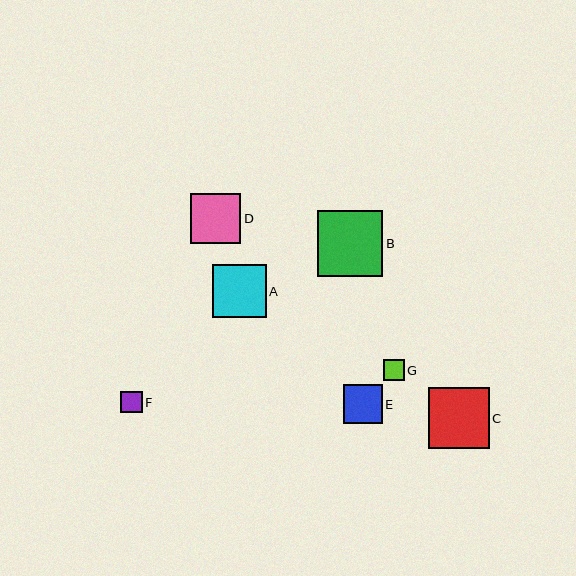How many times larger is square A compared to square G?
Square A is approximately 2.5 times the size of square G.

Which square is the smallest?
Square G is the smallest with a size of approximately 21 pixels.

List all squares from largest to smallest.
From largest to smallest: B, C, A, D, E, F, G.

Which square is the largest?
Square B is the largest with a size of approximately 66 pixels.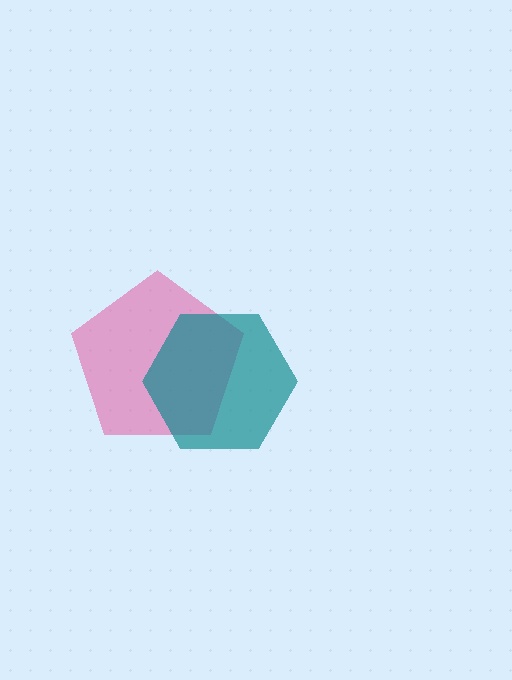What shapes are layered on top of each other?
The layered shapes are: a pink pentagon, a teal hexagon.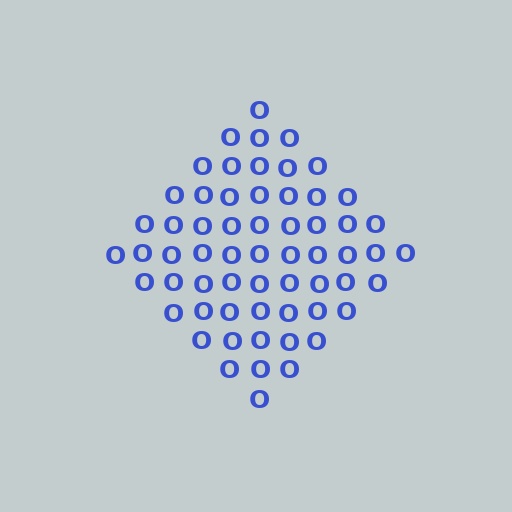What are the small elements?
The small elements are letter O's.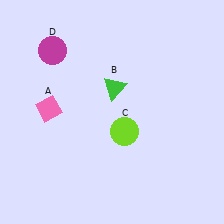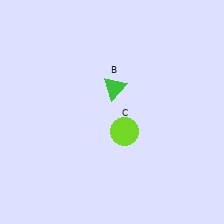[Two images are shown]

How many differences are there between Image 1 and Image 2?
There are 2 differences between the two images.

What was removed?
The magenta circle (D), the pink diamond (A) were removed in Image 2.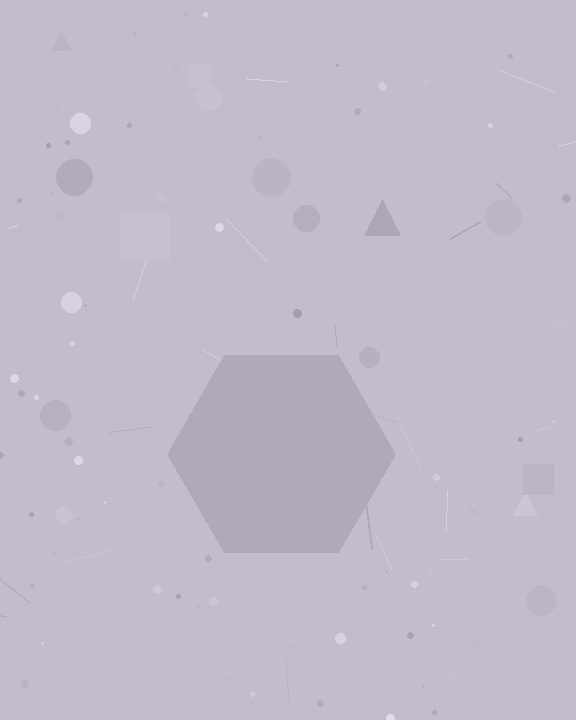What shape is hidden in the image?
A hexagon is hidden in the image.